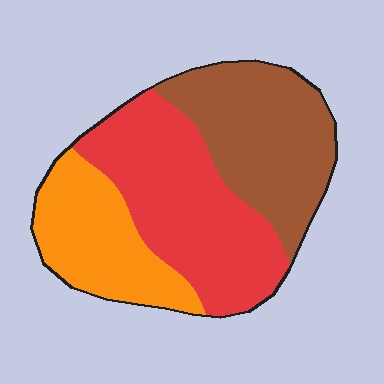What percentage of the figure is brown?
Brown covers 34% of the figure.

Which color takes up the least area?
Orange, at roughly 25%.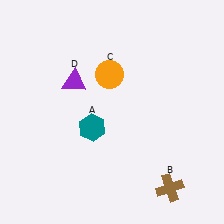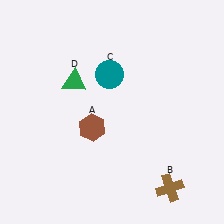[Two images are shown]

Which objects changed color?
A changed from teal to brown. C changed from orange to teal. D changed from purple to green.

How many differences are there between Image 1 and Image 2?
There are 3 differences between the two images.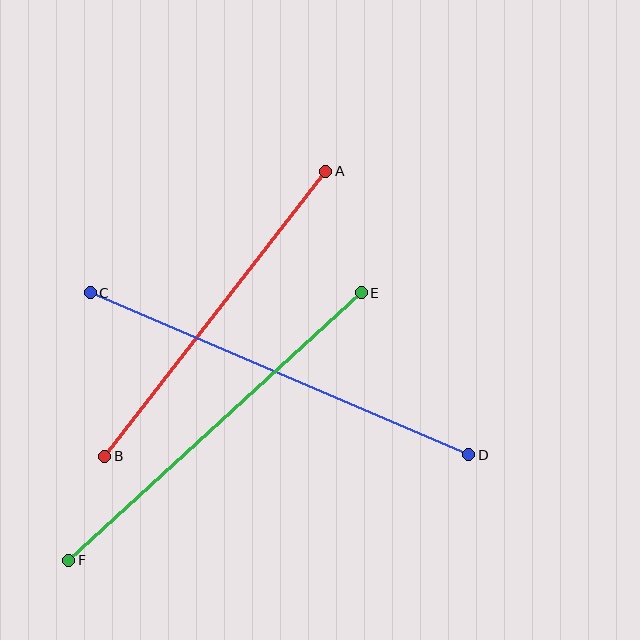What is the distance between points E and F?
The distance is approximately 397 pixels.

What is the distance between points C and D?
The distance is approximately 412 pixels.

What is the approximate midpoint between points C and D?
The midpoint is at approximately (280, 374) pixels.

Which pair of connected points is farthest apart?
Points C and D are farthest apart.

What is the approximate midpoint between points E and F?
The midpoint is at approximately (215, 427) pixels.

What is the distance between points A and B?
The distance is approximately 361 pixels.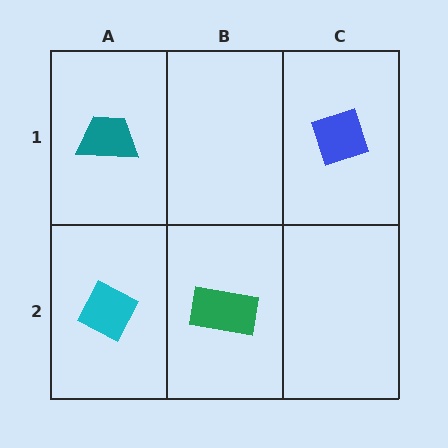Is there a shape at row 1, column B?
No, that cell is empty.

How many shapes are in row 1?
2 shapes.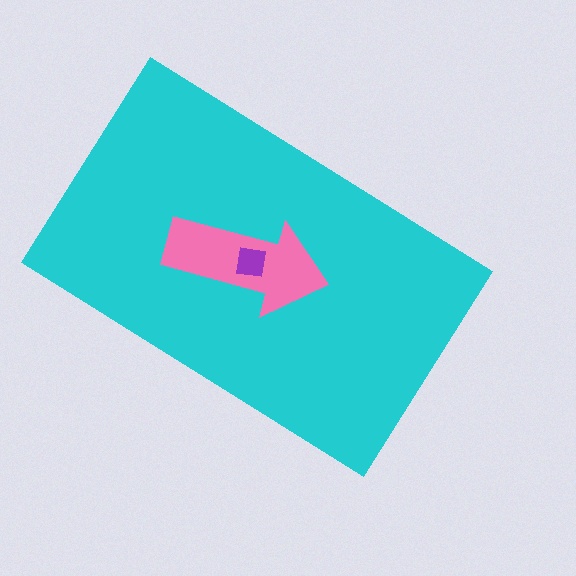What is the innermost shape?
The purple square.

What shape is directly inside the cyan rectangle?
The pink arrow.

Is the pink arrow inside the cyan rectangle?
Yes.